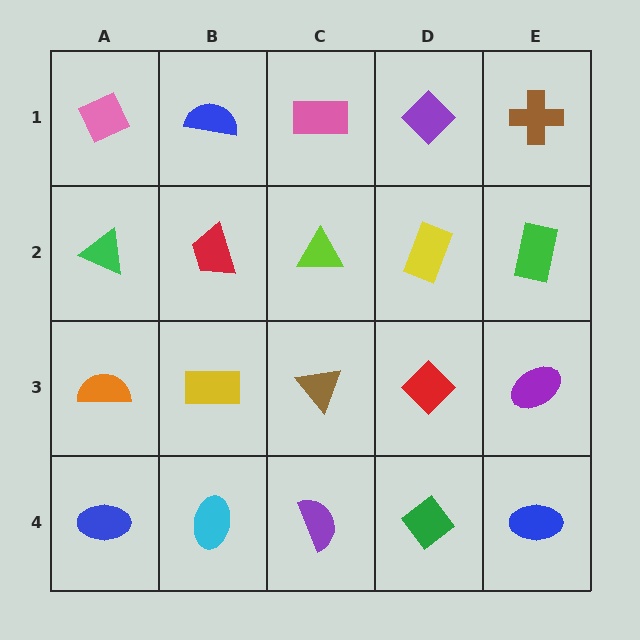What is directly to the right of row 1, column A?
A blue semicircle.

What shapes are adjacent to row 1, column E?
A green rectangle (row 2, column E), a purple diamond (row 1, column D).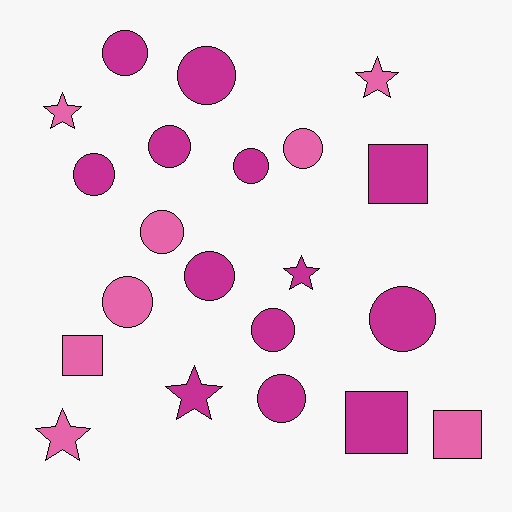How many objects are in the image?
There are 21 objects.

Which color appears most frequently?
Magenta, with 13 objects.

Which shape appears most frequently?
Circle, with 12 objects.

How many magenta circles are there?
There are 9 magenta circles.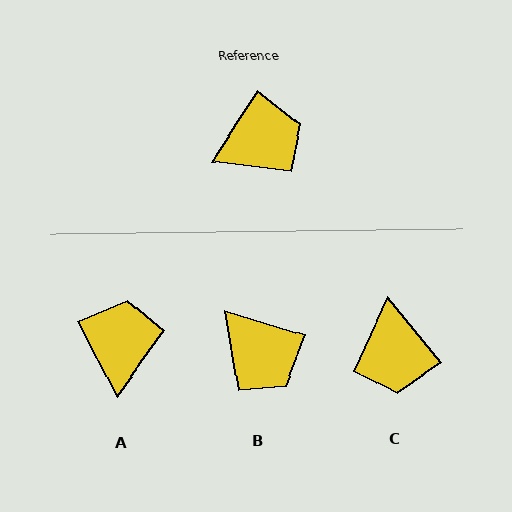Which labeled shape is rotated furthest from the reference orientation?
C, about 107 degrees away.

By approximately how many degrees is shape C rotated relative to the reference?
Approximately 107 degrees clockwise.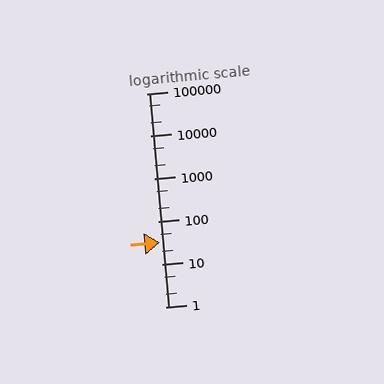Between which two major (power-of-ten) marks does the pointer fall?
The pointer is between 10 and 100.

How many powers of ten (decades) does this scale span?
The scale spans 5 decades, from 1 to 100000.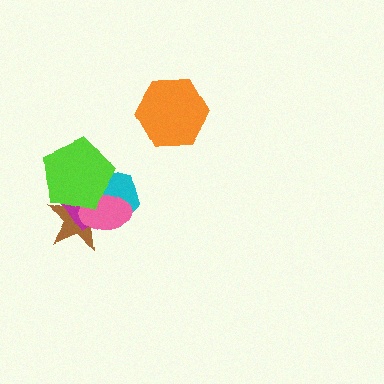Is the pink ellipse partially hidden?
Yes, it is partially covered by another shape.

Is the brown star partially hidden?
Yes, it is partially covered by another shape.